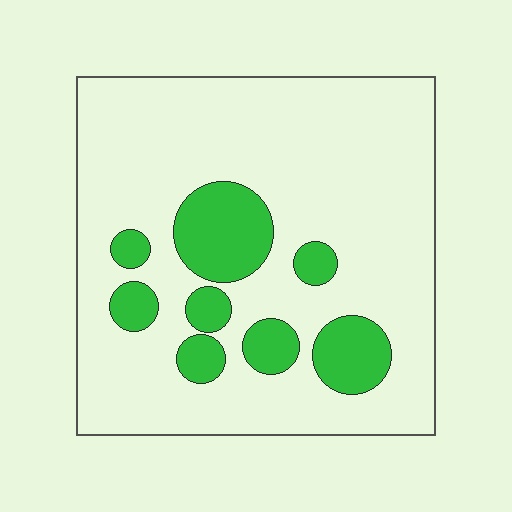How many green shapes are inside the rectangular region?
8.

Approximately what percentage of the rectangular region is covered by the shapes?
Approximately 20%.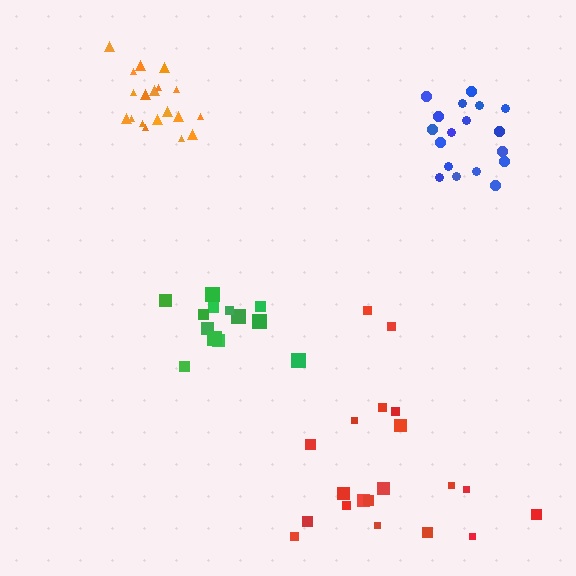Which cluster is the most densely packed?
Orange.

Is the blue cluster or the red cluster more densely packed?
Blue.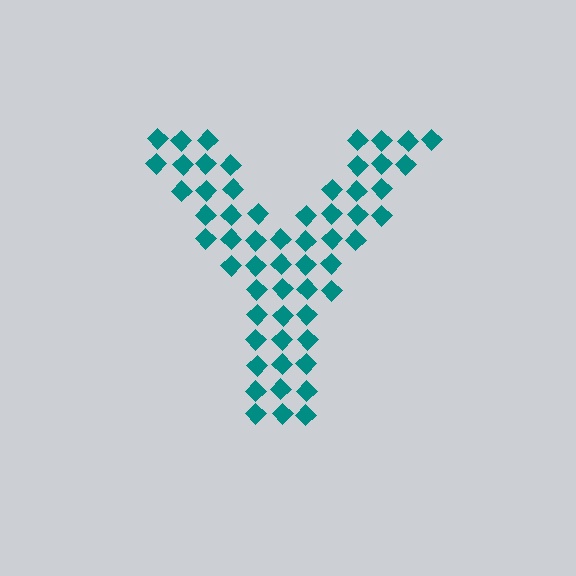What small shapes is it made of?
It is made of small diamonds.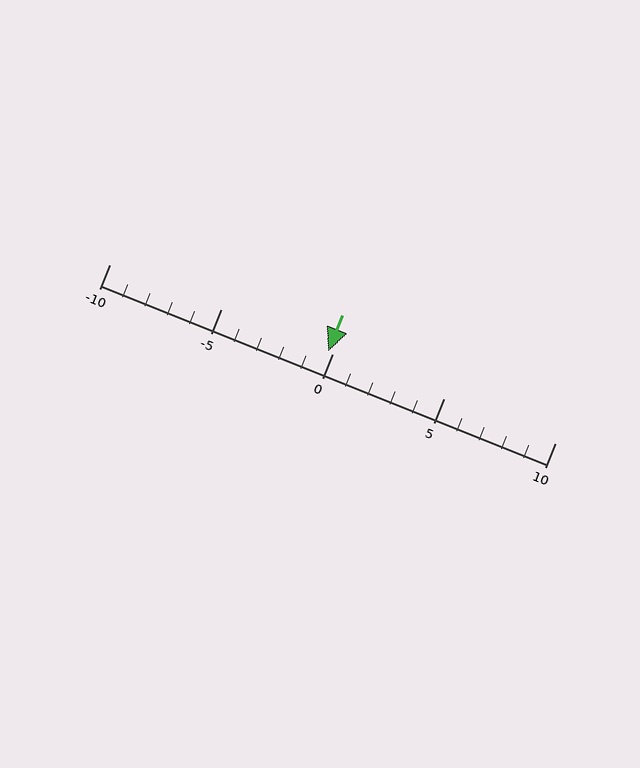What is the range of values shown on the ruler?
The ruler shows values from -10 to 10.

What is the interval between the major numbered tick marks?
The major tick marks are spaced 5 units apart.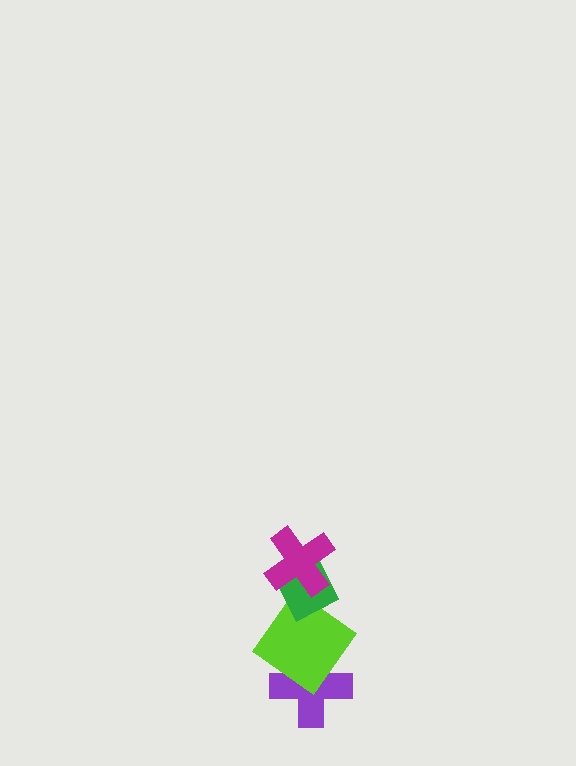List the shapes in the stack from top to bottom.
From top to bottom: the magenta cross, the green diamond, the lime diamond, the purple cross.